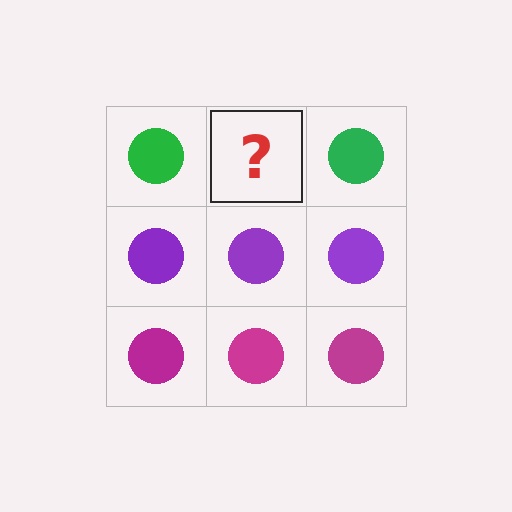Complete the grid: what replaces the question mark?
The question mark should be replaced with a green circle.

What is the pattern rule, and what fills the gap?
The rule is that each row has a consistent color. The gap should be filled with a green circle.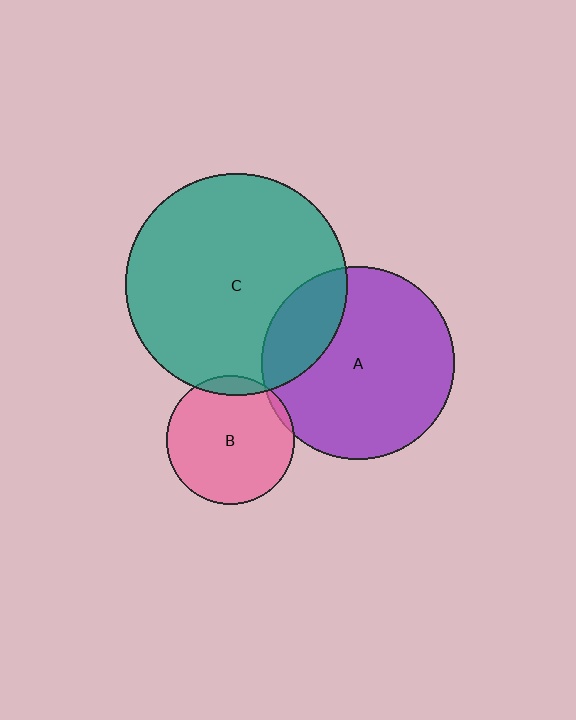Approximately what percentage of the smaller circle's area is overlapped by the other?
Approximately 5%.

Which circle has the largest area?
Circle C (teal).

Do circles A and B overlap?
Yes.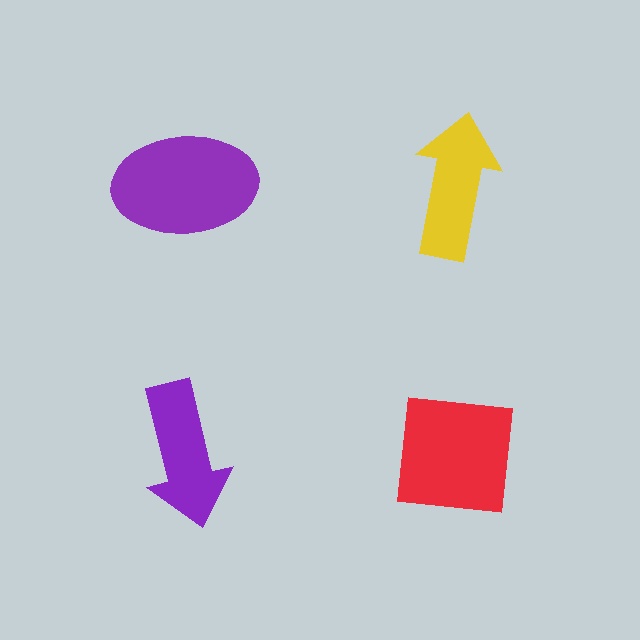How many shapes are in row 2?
2 shapes.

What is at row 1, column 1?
A purple ellipse.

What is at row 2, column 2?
A red square.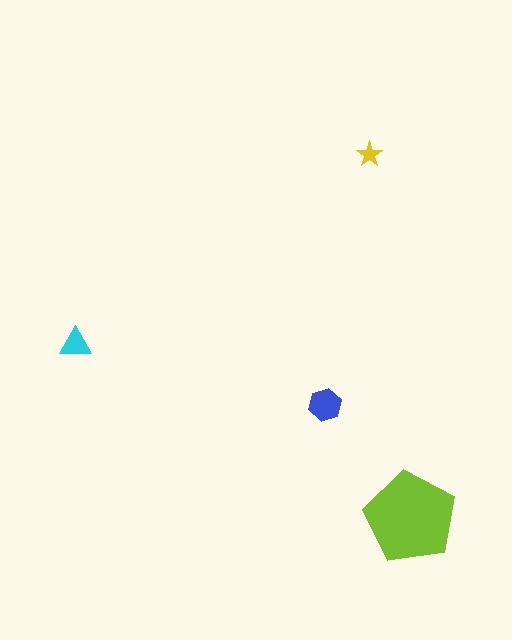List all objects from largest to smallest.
The lime pentagon, the blue hexagon, the cyan triangle, the yellow star.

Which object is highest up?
The yellow star is topmost.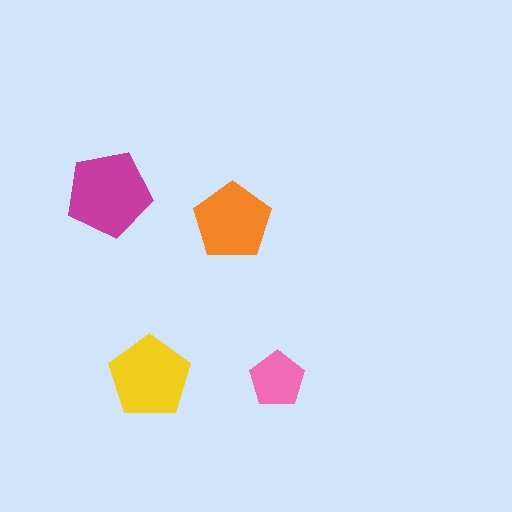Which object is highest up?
The magenta pentagon is topmost.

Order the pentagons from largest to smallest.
the magenta one, the yellow one, the orange one, the pink one.